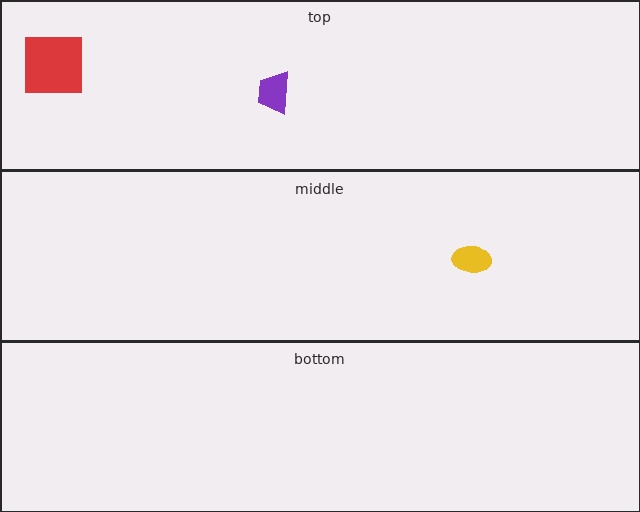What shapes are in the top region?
The red square, the purple trapezoid.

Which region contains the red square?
The top region.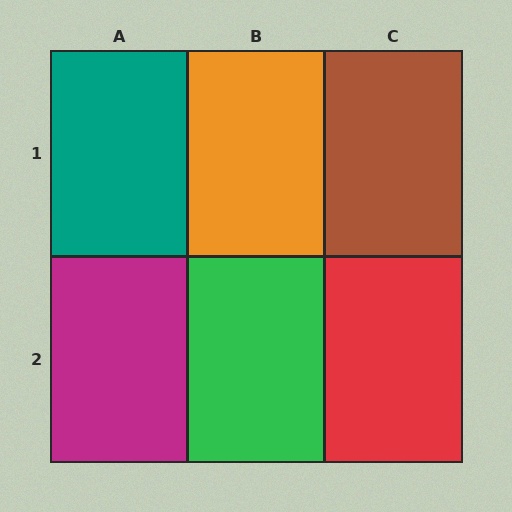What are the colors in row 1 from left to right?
Teal, orange, brown.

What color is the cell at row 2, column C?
Red.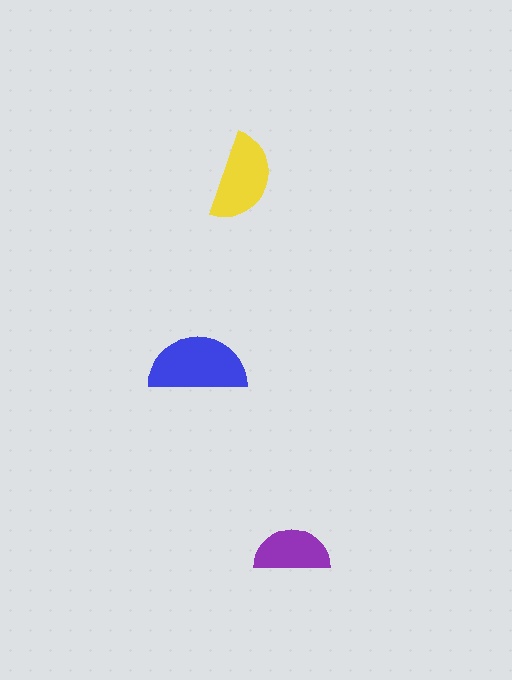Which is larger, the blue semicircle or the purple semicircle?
The blue one.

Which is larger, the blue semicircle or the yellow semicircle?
The blue one.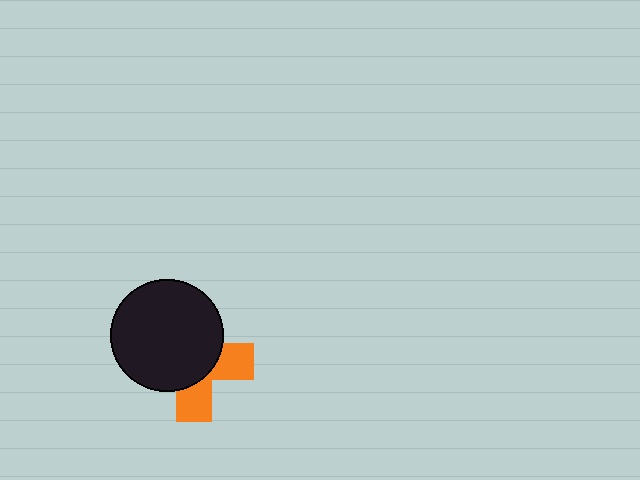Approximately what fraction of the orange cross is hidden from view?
Roughly 64% of the orange cross is hidden behind the black circle.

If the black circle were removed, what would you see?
You would see the complete orange cross.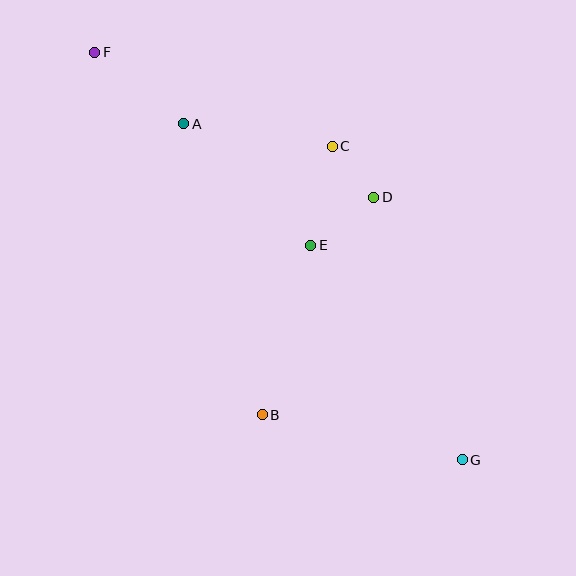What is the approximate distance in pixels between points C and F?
The distance between C and F is approximately 255 pixels.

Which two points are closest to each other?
Points C and D are closest to each other.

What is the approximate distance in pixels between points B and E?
The distance between B and E is approximately 176 pixels.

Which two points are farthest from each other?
Points F and G are farthest from each other.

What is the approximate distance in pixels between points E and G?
The distance between E and G is approximately 263 pixels.